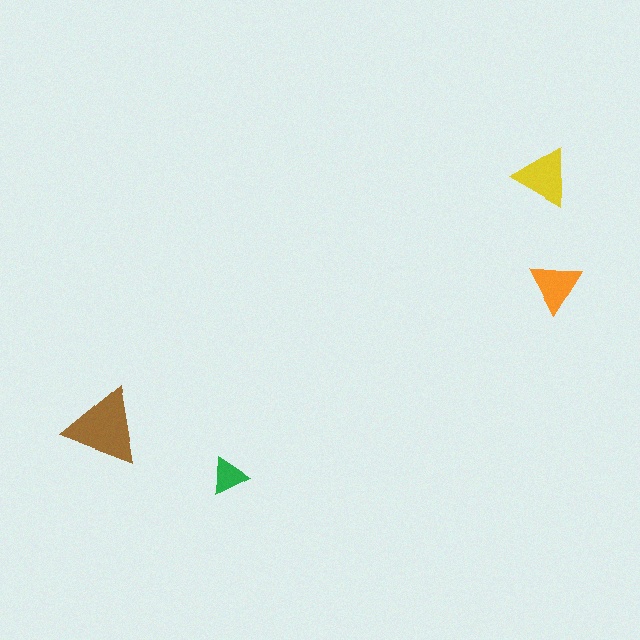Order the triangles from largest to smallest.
the brown one, the yellow one, the orange one, the green one.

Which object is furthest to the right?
The orange triangle is rightmost.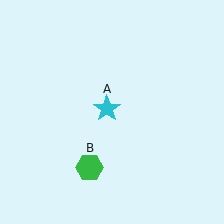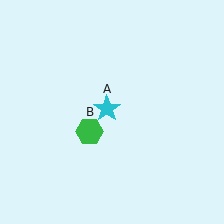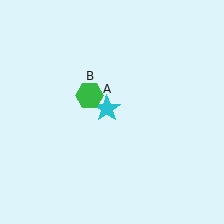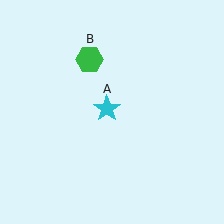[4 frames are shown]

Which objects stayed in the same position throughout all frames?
Cyan star (object A) remained stationary.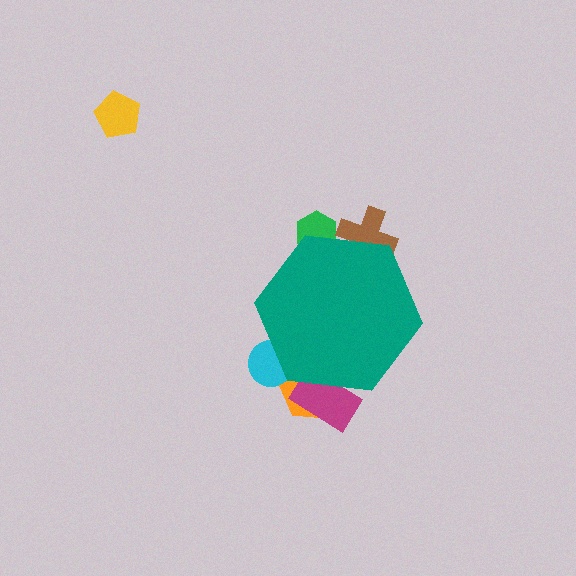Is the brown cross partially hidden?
Yes, the brown cross is partially hidden behind the teal hexagon.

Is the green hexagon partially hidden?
Yes, the green hexagon is partially hidden behind the teal hexagon.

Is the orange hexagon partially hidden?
Yes, the orange hexagon is partially hidden behind the teal hexagon.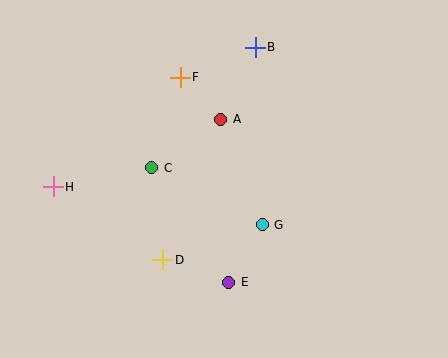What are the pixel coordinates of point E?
Point E is at (229, 282).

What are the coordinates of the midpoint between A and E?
The midpoint between A and E is at (225, 201).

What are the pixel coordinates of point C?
Point C is at (152, 168).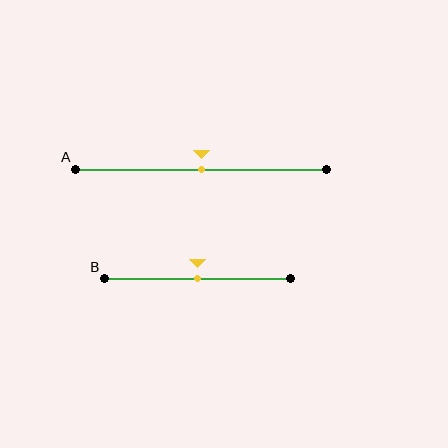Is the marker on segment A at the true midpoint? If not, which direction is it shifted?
Yes, the marker on segment A is at the true midpoint.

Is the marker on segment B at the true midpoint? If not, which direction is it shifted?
Yes, the marker on segment B is at the true midpoint.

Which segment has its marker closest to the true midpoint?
Segment A has its marker closest to the true midpoint.